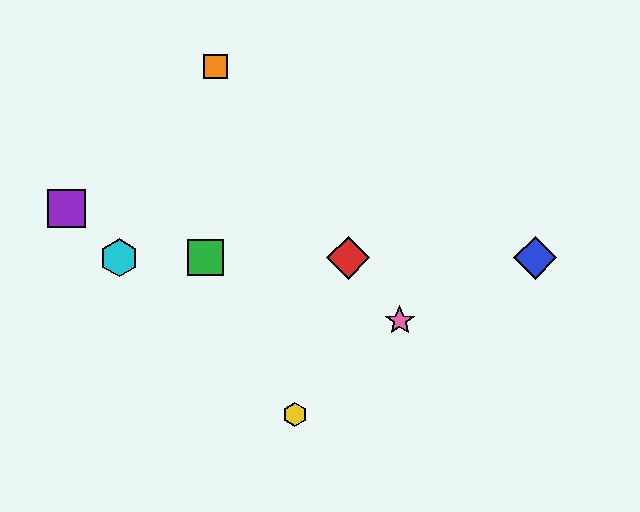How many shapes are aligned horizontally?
4 shapes (the red diamond, the blue diamond, the green square, the cyan hexagon) are aligned horizontally.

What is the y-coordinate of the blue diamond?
The blue diamond is at y≈258.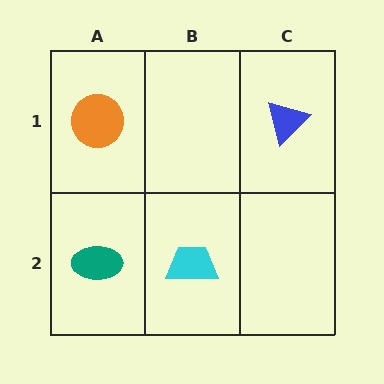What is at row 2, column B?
A cyan trapezoid.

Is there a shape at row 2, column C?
No, that cell is empty.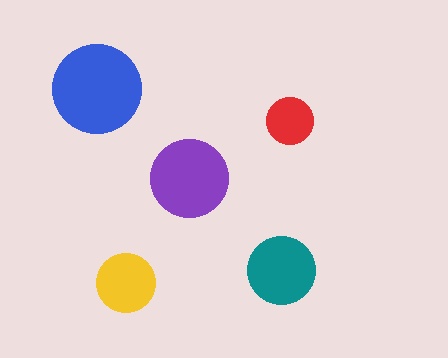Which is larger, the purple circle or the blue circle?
The blue one.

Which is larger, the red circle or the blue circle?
The blue one.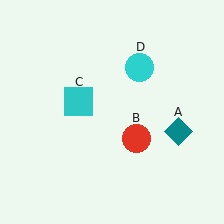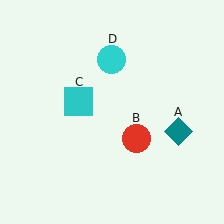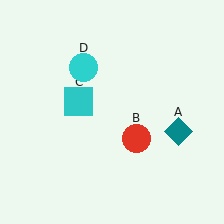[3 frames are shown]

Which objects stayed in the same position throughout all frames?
Teal diamond (object A) and red circle (object B) and cyan square (object C) remained stationary.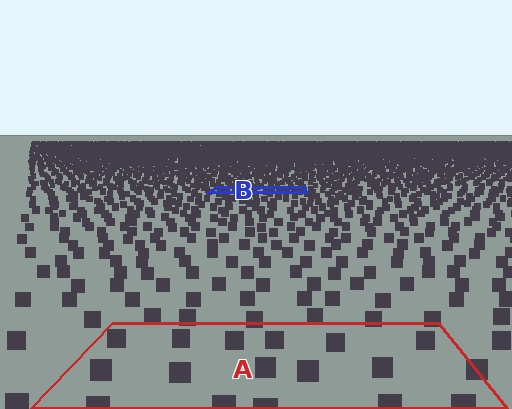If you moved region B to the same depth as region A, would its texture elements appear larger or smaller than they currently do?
They would appear larger. At a closer depth, the same texture elements are projected at a bigger on-screen size.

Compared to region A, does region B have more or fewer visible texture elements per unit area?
Region B has more texture elements per unit area — they are packed more densely because it is farther away.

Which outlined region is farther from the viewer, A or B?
Region B is farther from the viewer — the texture elements inside it appear smaller and more densely packed.